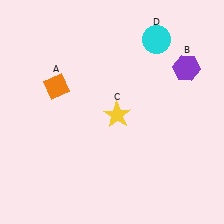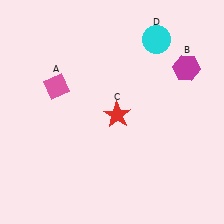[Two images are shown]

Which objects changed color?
A changed from orange to pink. B changed from purple to magenta. C changed from yellow to red.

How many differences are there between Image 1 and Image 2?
There are 3 differences between the two images.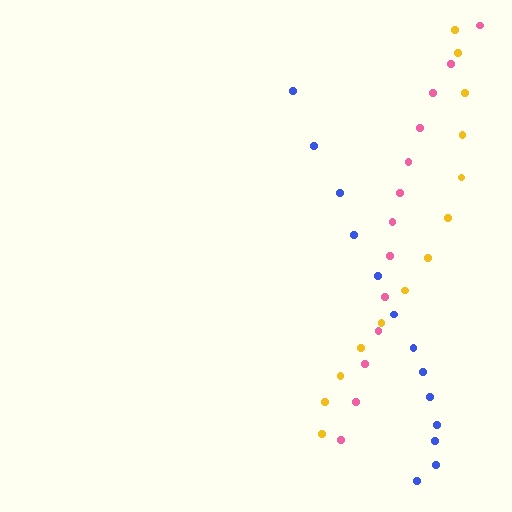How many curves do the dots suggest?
There are 3 distinct paths.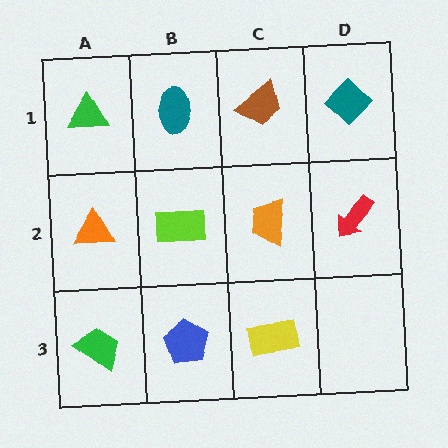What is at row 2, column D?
A red arrow.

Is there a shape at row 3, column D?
No, that cell is empty.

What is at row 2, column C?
An orange trapezoid.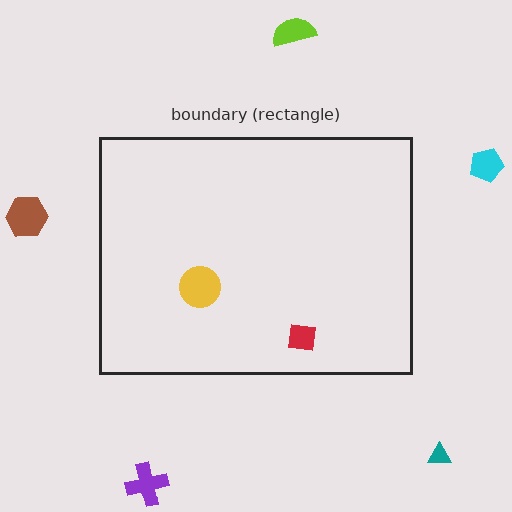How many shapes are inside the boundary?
2 inside, 5 outside.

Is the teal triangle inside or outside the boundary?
Outside.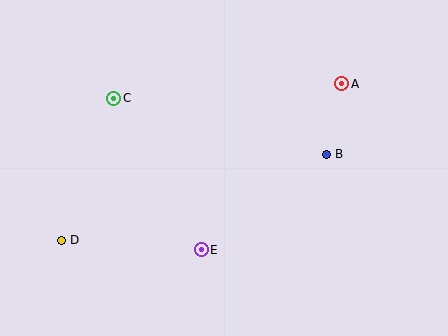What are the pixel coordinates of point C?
Point C is at (114, 99).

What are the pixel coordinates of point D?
Point D is at (61, 240).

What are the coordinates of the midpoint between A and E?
The midpoint between A and E is at (271, 167).